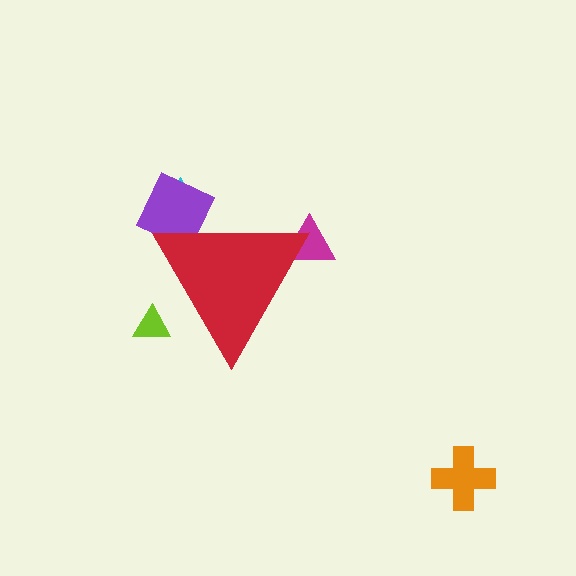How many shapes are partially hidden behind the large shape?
4 shapes are partially hidden.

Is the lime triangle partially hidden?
Yes, the lime triangle is partially hidden behind the red triangle.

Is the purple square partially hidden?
Yes, the purple square is partially hidden behind the red triangle.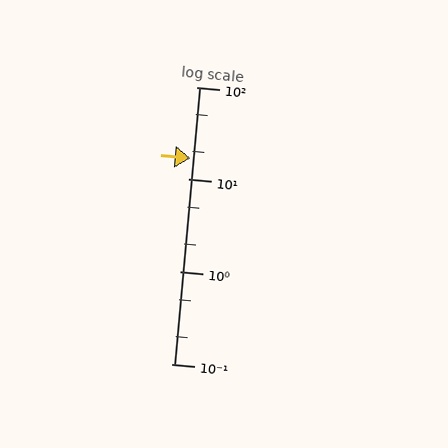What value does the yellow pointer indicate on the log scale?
The pointer indicates approximately 17.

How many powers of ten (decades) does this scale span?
The scale spans 3 decades, from 0.1 to 100.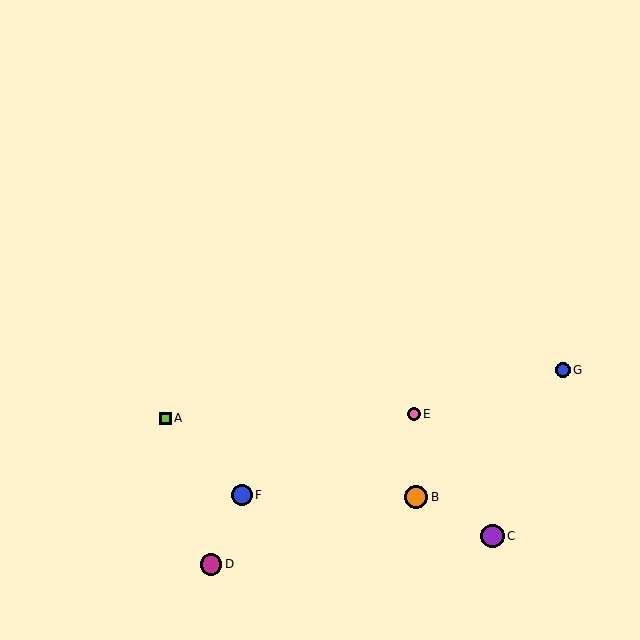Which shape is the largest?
The orange circle (labeled B) is the largest.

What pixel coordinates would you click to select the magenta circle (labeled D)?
Click at (211, 564) to select the magenta circle D.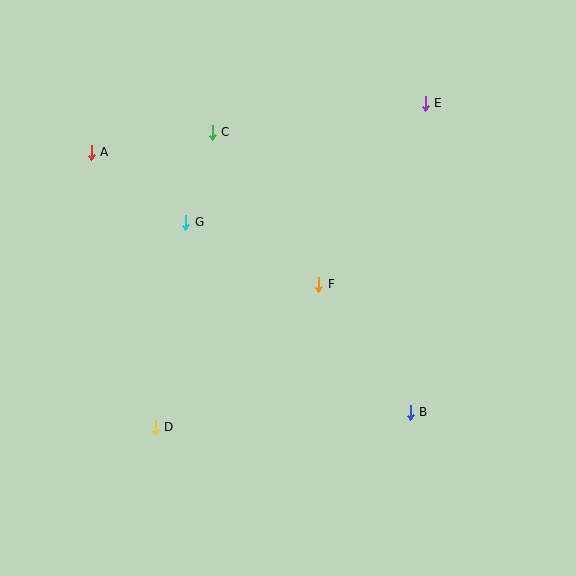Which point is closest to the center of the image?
Point F at (319, 284) is closest to the center.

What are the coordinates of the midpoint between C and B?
The midpoint between C and B is at (311, 272).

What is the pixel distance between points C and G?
The distance between C and G is 94 pixels.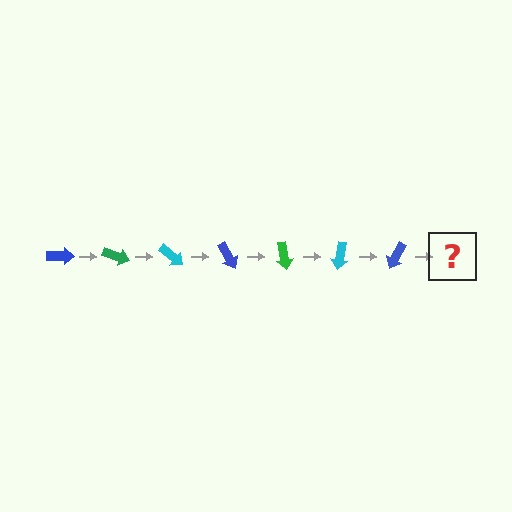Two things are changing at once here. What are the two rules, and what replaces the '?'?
The two rules are that it rotates 20 degrees each step and the color cycles through blue, green, and cyan. The '?' should be a green arrow, rotated 140 degrees from the start.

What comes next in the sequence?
The next element should be a green arrow, rotated 140 degrees from the start.